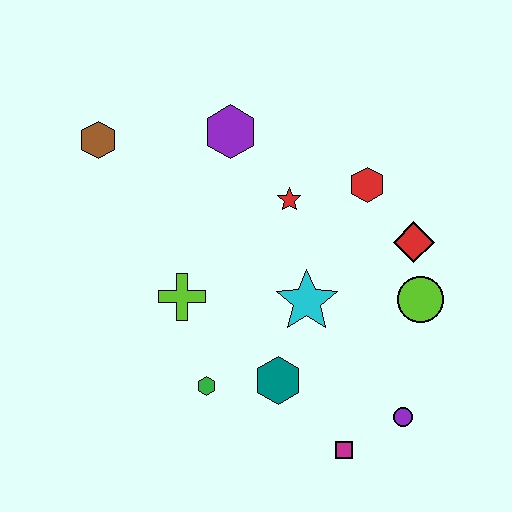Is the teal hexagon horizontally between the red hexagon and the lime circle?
No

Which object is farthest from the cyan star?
The brown hexagon is farthest from the cyan star.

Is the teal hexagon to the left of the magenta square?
Yes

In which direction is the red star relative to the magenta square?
The red star is above the magenta square.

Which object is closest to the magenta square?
The purple circle is closest to the magenta square.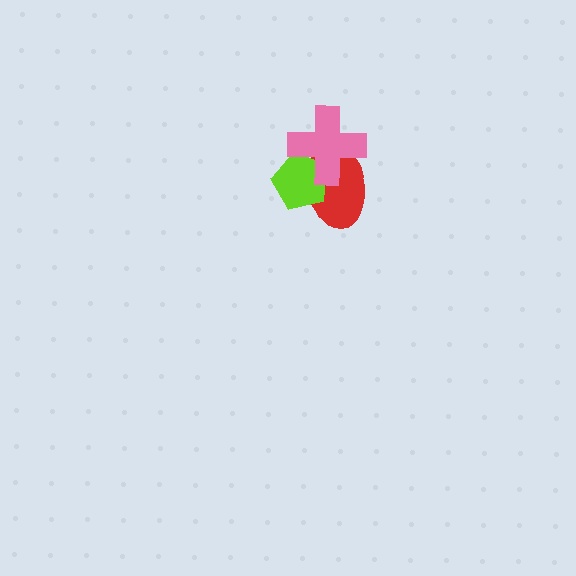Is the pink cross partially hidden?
No, no other shape covers it.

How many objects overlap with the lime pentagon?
2 objects overlap with the lime pentagon.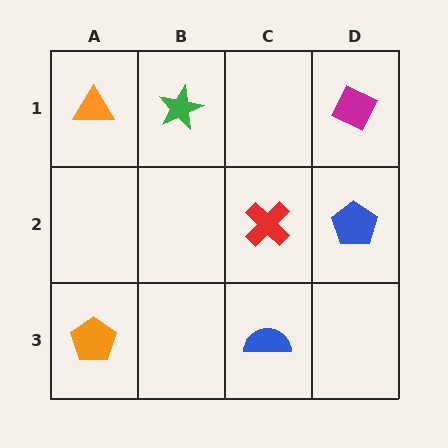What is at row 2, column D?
A blue pentagon.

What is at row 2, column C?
A red cross.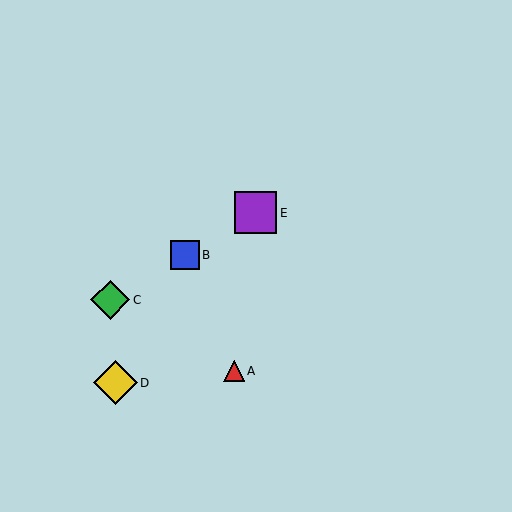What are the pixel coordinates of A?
Object A is at (234, 371).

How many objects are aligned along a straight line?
3 objects (B, C, E) are aligned along a straight line.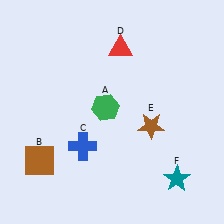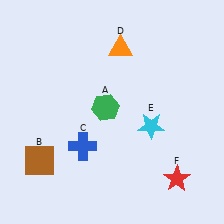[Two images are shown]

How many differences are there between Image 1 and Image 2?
There are 3 differences between the two images.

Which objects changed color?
D changed from red to orange. E changed from brown to cyan. F changed from teal to red.